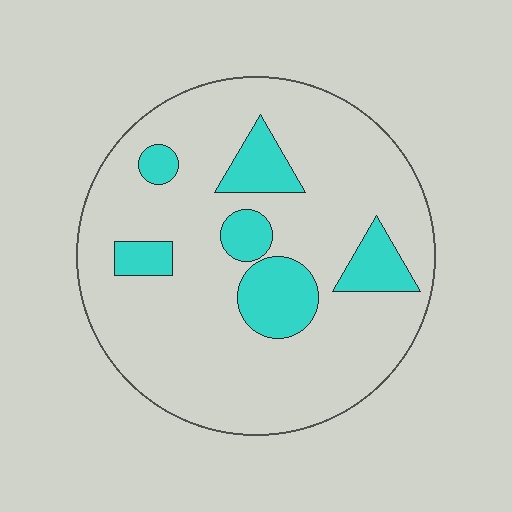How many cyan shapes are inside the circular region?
6.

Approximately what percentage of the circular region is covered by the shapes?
Approximately 20%.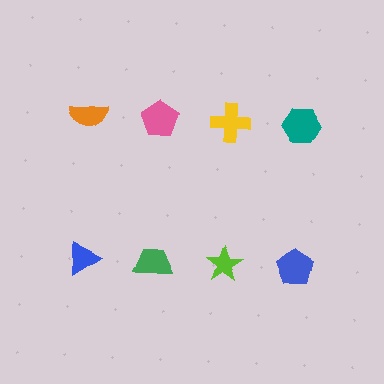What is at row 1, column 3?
A yellow cross.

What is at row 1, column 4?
A teal hexagon.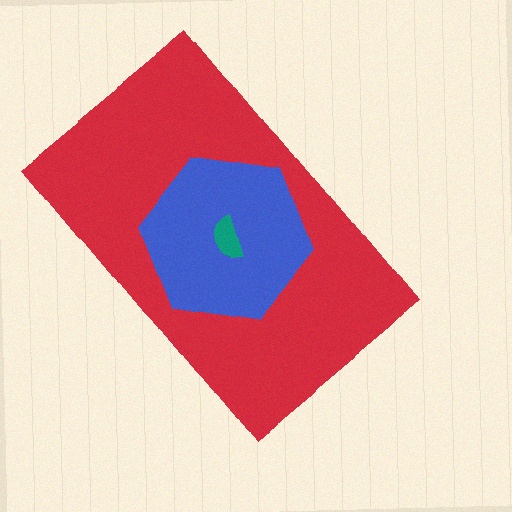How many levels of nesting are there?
3.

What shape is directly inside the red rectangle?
The blue hexagon.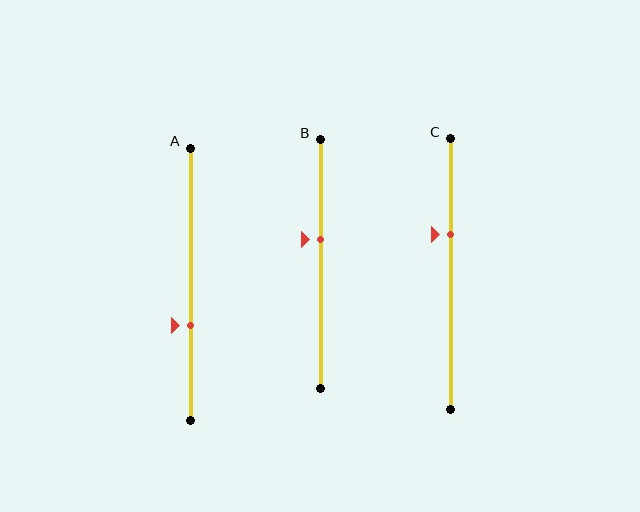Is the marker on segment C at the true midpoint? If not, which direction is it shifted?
No, the marker on segment C is shifted upward by about 15% of the segment length.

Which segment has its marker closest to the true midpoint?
Segment B has its marker closest to the true midpoint.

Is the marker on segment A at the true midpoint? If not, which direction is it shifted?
No, the marker on segment A is shifted downward by about 15% of the segment length.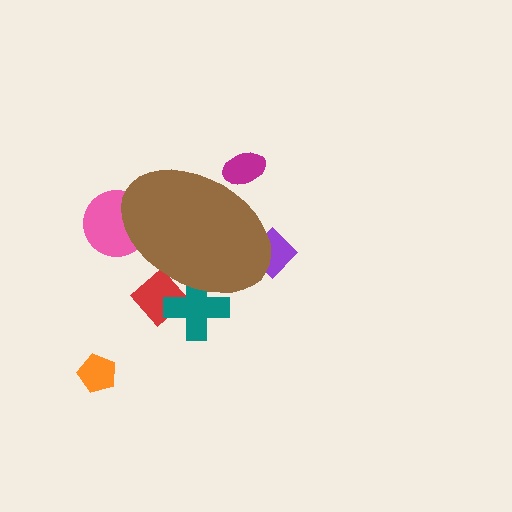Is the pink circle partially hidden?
Yes, the pink circle is partially hidden behind the brown ellipse.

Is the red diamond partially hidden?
Yes, the red diamond is partially hidden behind the brown ellipse.